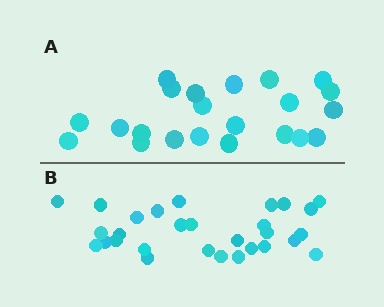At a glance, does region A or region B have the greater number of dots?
Region B (the bottom region) has more dots.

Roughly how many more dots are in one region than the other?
Region B has roughly 8 or so more dots than region A.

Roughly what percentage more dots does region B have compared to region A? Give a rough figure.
About 30% more.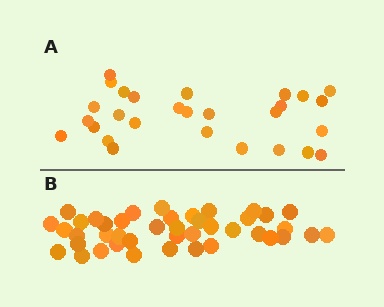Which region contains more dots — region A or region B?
Region B (the bottom region) has more dots.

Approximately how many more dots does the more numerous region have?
Region B has approximately 15 more dots than region A.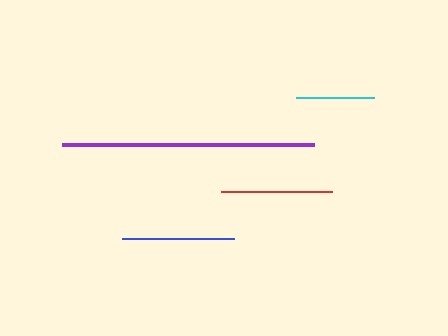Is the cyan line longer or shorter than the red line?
The red line is longer than the cyan line.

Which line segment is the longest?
The purple line is the longest at approximately 252 pixels.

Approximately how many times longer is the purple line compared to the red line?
The purple line is approximately 2.3 times the length of the red line.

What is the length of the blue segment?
The blue segment is approximately 112 pixels long.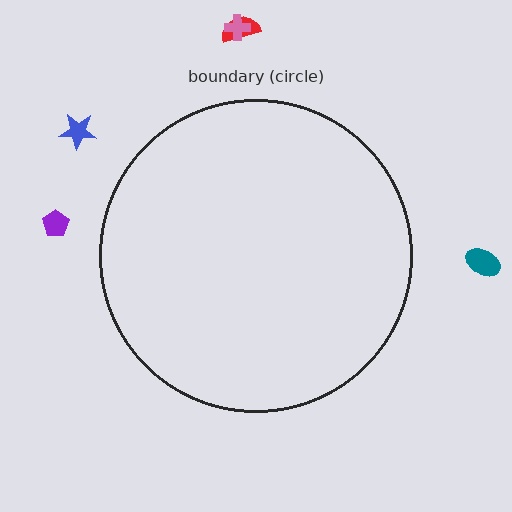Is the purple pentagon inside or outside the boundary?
Outside.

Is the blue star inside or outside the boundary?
Outside.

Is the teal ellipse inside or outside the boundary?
Outside.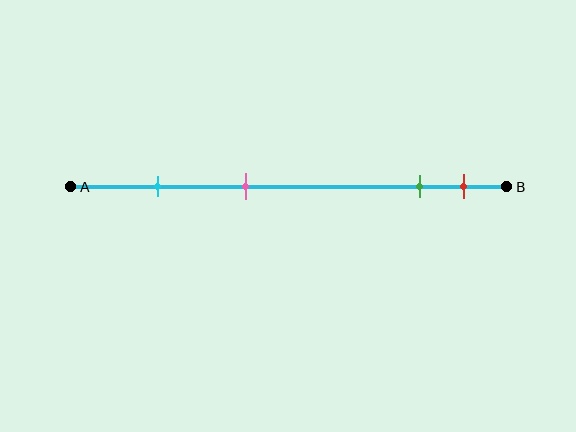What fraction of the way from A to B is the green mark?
The green mark is approximately 80% (0.8) of the way from A to B.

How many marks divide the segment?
There are 4 marks dividing the segment.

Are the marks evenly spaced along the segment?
No, the marks are not evenly spaced.